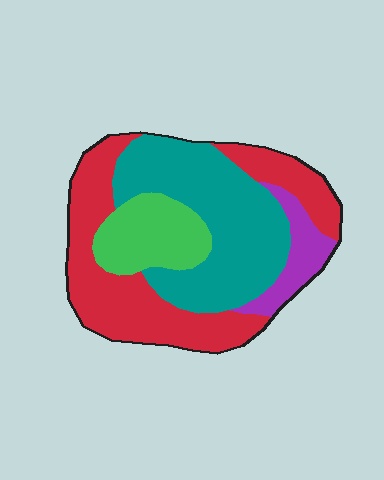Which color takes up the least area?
Purple, at roughly 10%.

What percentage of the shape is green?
Green covers 15% of the shape.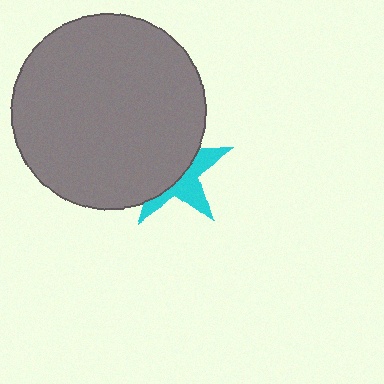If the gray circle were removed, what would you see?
You would see the complete cyan star.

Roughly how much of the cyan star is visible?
A small part of it is visible (roughly 41%).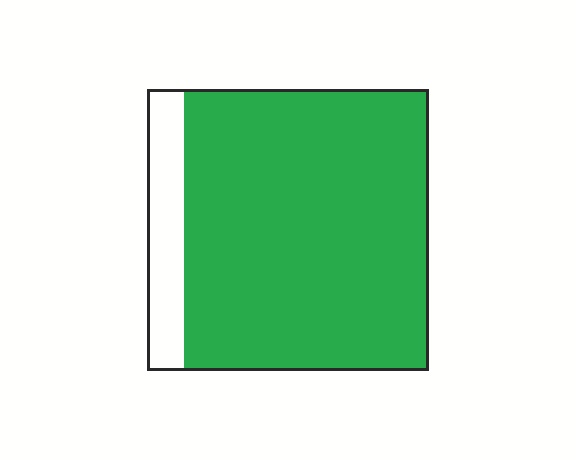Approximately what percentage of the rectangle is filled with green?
Approximately 85%.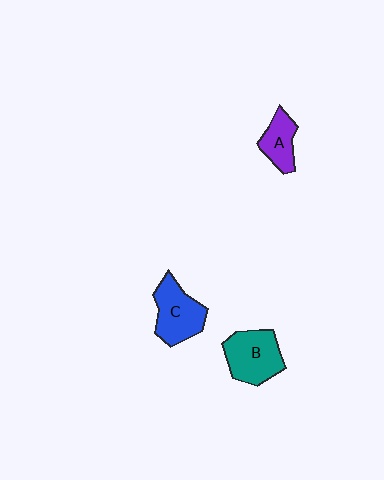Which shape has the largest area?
Shape B (teal).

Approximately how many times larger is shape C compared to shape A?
Approximately 1.5 times.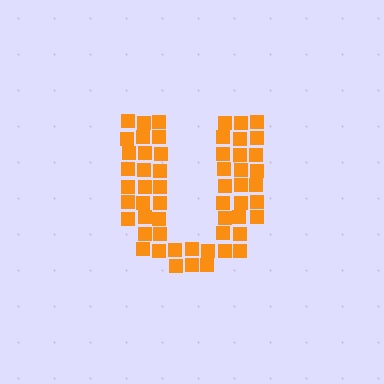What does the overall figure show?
The overall figure shows the letter U.